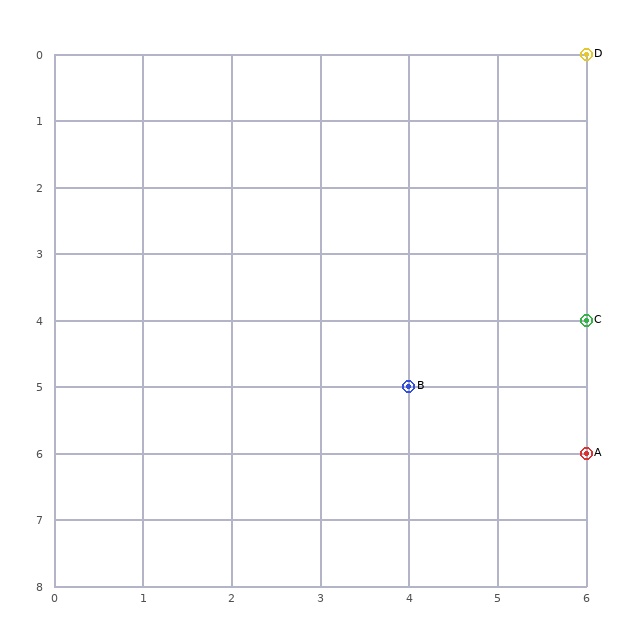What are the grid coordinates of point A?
Point A is at grid coordinates (6, 6).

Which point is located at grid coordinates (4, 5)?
Point B is at (4, 5).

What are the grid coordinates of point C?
Point C is at grid coordinates (6, 4).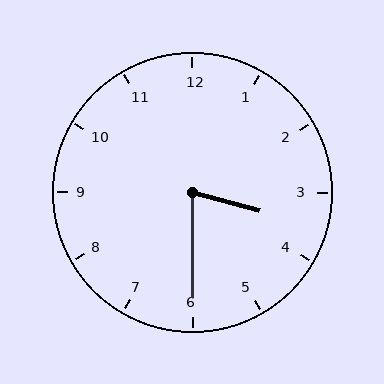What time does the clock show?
3:30.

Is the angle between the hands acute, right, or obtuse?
It is acute.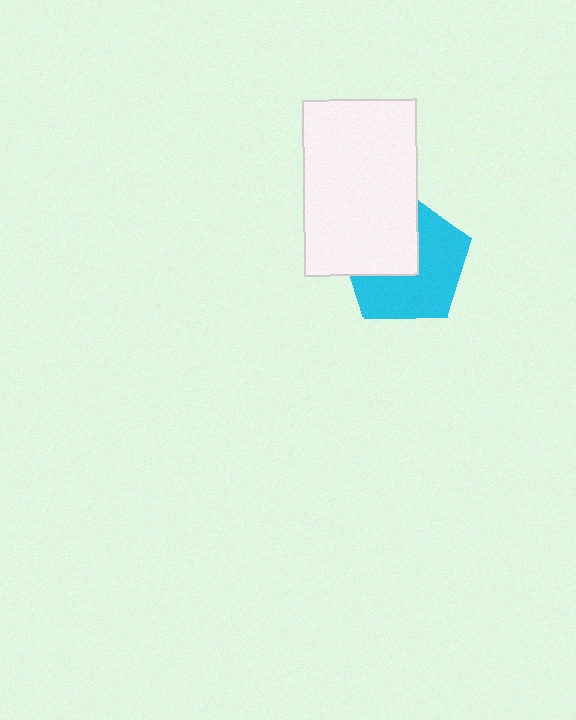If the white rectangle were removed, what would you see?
You would see the complete cyan pentagon.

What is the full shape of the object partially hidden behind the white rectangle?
The partially hidden object is a cyan pentagon.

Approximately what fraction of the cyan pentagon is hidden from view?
Roughly 42% of the cyan pentagon is hidden behind the white rectangle.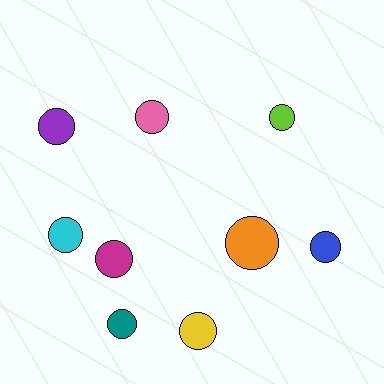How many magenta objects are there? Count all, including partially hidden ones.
There is 1 magenta object.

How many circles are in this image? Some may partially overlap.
There are 9 circles.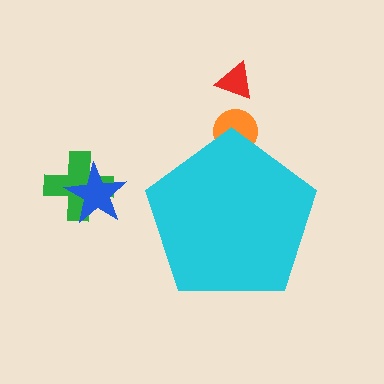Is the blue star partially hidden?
No, the blue star is fully visible.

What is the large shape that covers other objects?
A cyan pentagon.